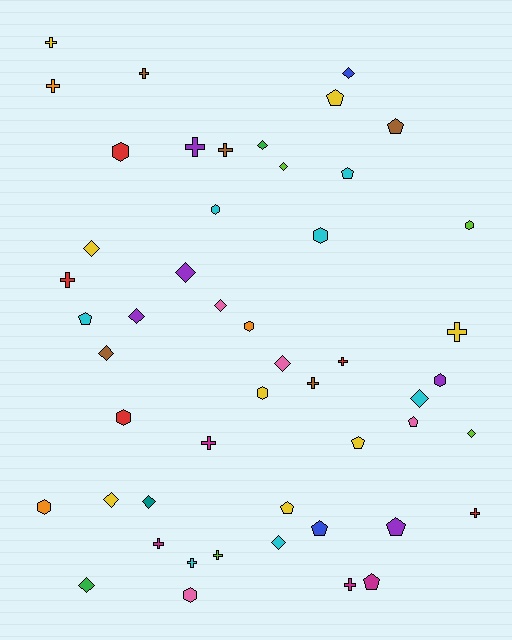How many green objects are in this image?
There are 2 green objects.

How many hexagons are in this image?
There are 10 hexagons.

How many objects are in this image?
There are 50 objects.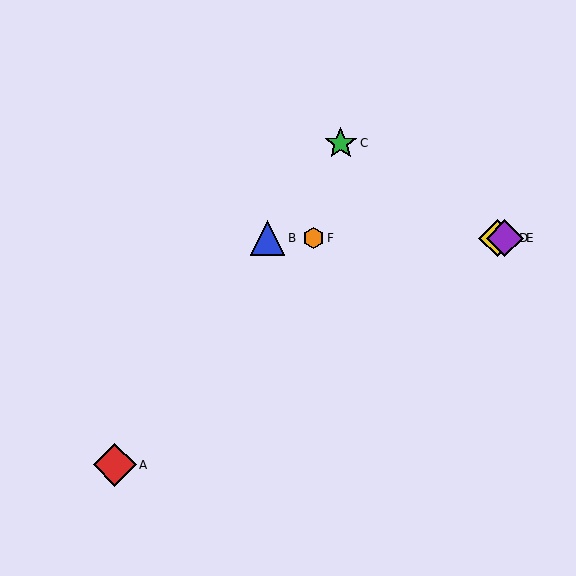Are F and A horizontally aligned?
No, F is at y≈238 and A is at y≈465.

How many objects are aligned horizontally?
4 objects (B, D, E, F) are aligned horizontally.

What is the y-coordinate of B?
Object B is at y≈238.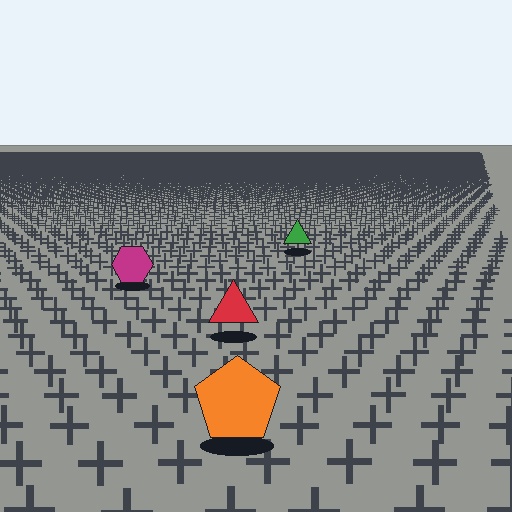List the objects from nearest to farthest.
From nearest to farthest: the orange pentagon, the red triangle, the magenta hexagon, the green triangle.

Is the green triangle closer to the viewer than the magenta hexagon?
No. The magenta hexagon is closer — you can tell from the texture gradient: the ground texture is coarser near it.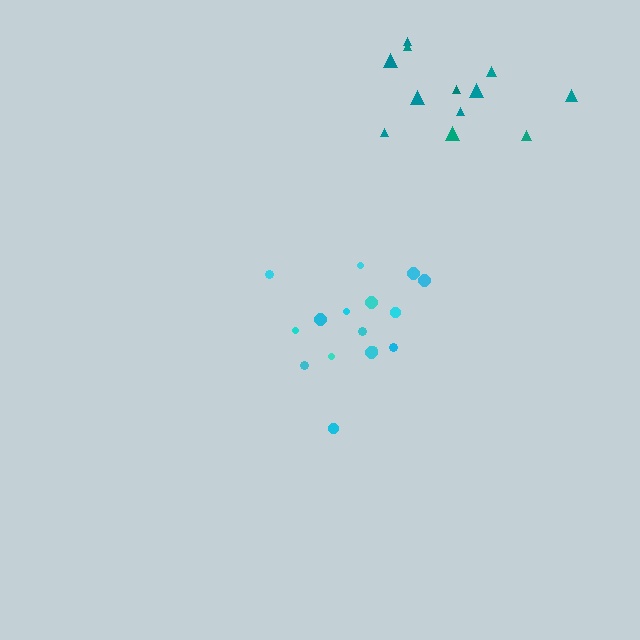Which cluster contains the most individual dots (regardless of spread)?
Cyan (16).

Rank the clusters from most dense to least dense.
cyan, teal.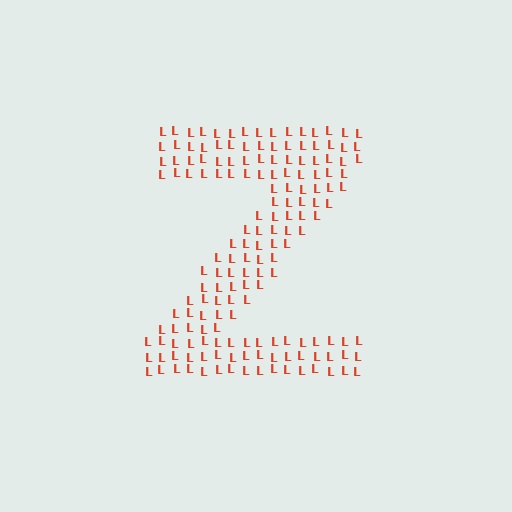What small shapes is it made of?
It is made of small letter L's.